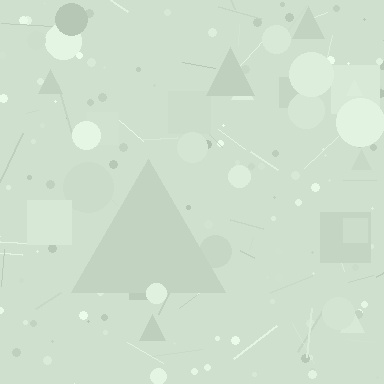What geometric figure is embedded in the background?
A triangle is embedded in the background.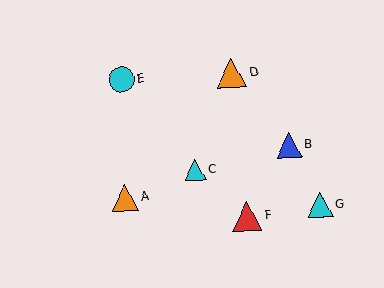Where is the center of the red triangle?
The center of the red triangle is at (247, 216).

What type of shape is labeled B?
Shape B is a blue triangle.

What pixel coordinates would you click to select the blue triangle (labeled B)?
Click at (289, 145) to select the blue triangle B.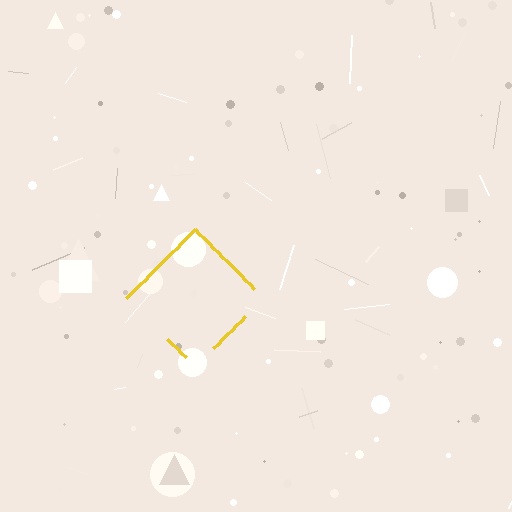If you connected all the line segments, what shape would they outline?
They would outline a diamond.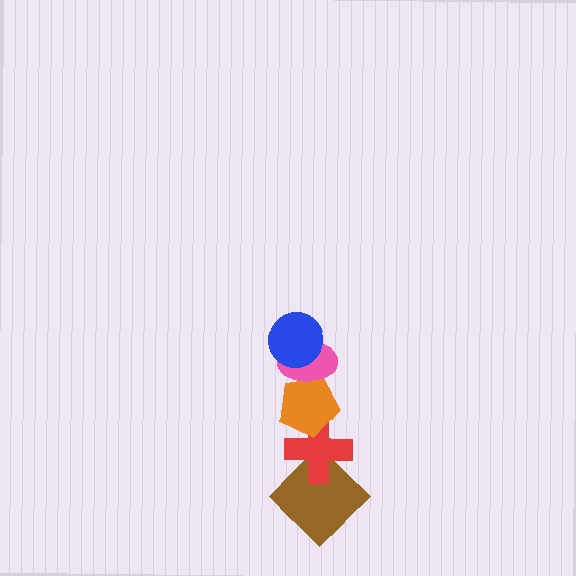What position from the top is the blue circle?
The blue circle is 1st from the top.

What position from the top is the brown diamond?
The brown diamond is 5th from the top.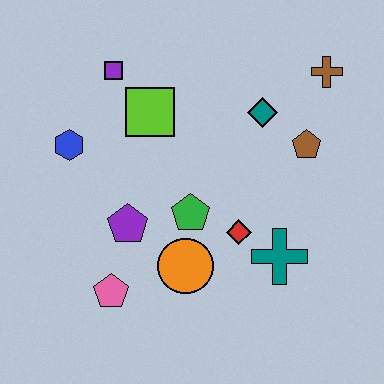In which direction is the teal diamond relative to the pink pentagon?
The teal diamond is above the pink pentagon.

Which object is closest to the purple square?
The lime square is closest to the purple square.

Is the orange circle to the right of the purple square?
Yes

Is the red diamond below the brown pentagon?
Yes